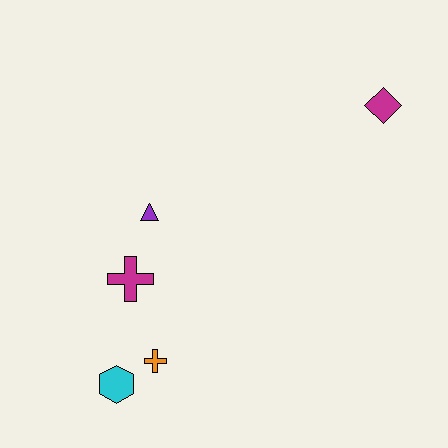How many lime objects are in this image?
There are no lime objects.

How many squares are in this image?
There are no squares.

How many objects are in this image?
There are 5 objects.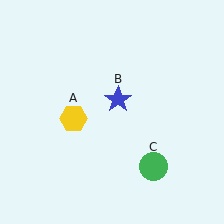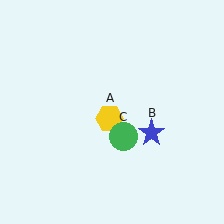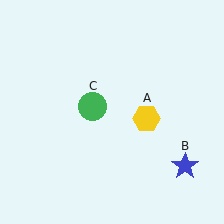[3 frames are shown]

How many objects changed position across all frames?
3 objects changed position: yellow hexagon (object A), blue star (object B), green circle (object C).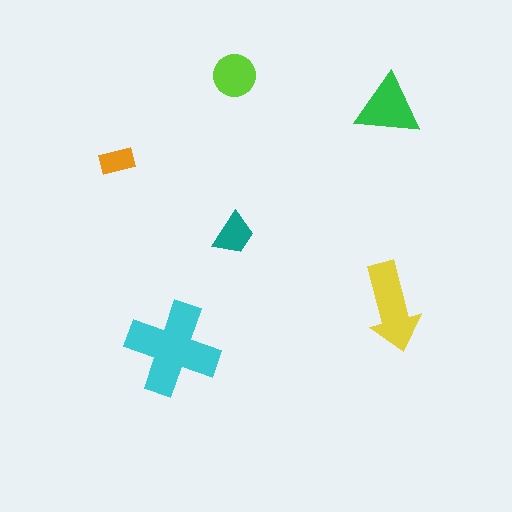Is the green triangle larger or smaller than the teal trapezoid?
Larger.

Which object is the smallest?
The orange rectangle.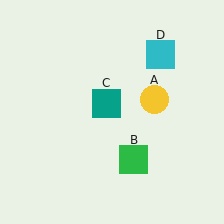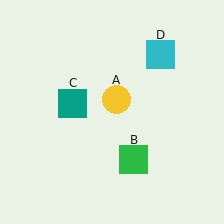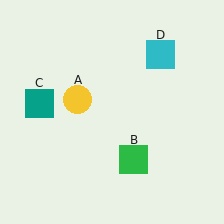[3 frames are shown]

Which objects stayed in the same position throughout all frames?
Green square (object B) and cyan square (object D) remained stationary.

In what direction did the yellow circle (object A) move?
The yellow circle (object A) moved left.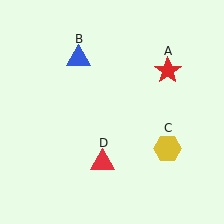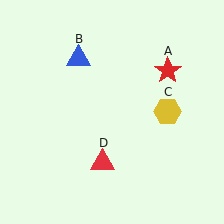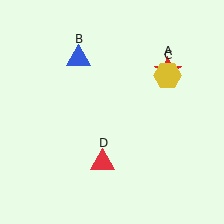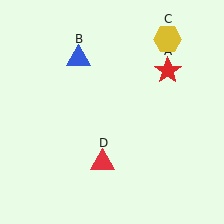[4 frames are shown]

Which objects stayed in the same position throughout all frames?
Red star (object A) and blue triangle (object B) and red triangle (object D) remained stationary.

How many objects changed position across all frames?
1 object changed position: yellow hexagon (object C).